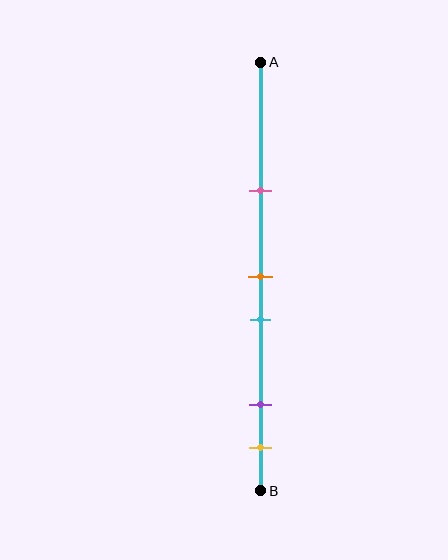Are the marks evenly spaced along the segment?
No, the marks are not evenly spaced.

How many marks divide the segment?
There are 5 marks dividing the segment.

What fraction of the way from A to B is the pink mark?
The pink mark is approximately 30% (0.3) of the way from A to B.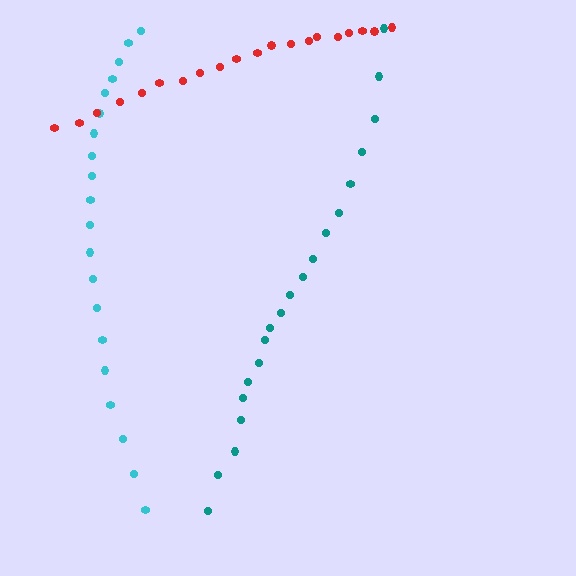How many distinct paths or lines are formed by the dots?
There are 3 distinct paths.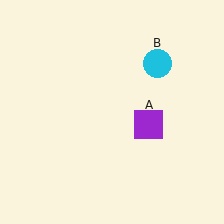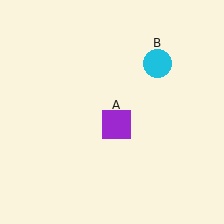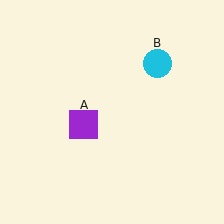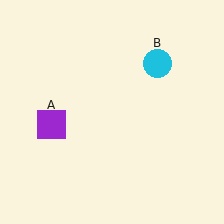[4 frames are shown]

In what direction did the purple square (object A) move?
The purple square (object A) moved left.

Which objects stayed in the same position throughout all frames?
Cyan circle (object B) remained stationary.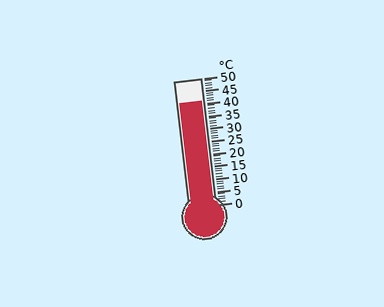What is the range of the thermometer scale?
The thermometer scale ranges from 0°C to 50°C.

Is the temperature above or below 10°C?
The temperature is above 10°C.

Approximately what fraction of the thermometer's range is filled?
The thermometer is filled to approximately 80% of its range.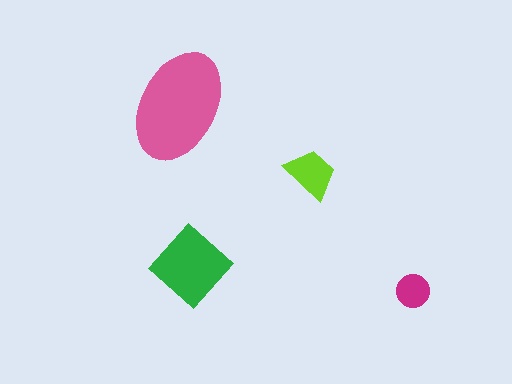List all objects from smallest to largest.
The magenta circle, the lime trapezoid, the green diamond, the pink ellipse.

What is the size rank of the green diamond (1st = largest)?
2nd.